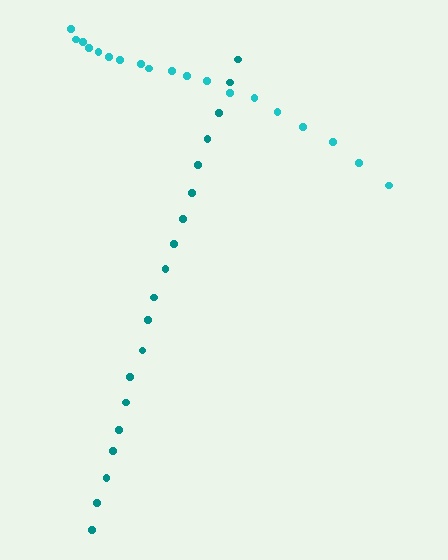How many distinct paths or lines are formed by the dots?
There are 2 distinct paths.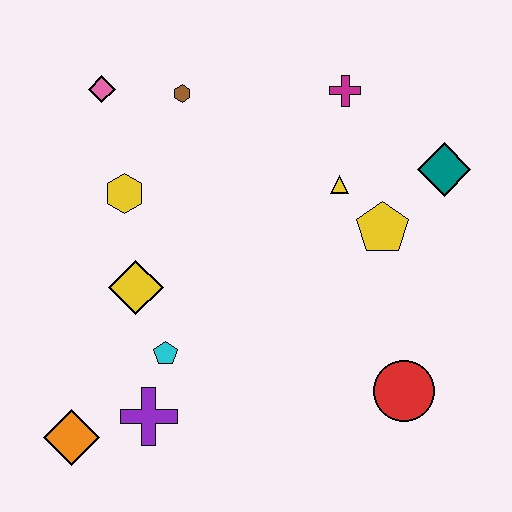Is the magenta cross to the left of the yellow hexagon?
No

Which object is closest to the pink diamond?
The brown hexagon is closest to the pink diamond.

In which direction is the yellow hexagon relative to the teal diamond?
The yellow hexagon is to the left of the teal diamond.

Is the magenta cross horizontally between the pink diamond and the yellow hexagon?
No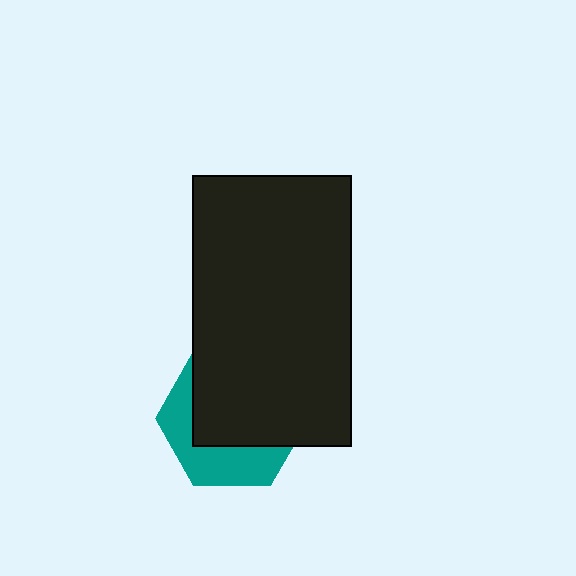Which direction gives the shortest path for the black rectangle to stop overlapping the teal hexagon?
Moving up gives the shortest separation.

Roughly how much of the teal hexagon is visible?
A small part of it is visible (roughly 37%).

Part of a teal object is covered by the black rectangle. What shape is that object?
It is a hexagon.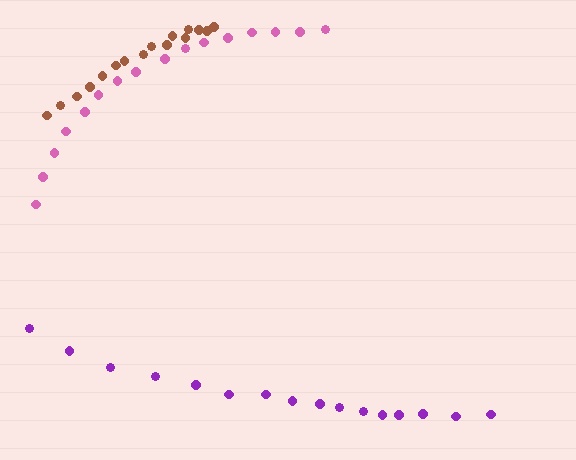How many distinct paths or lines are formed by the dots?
There are 3 distinct paths.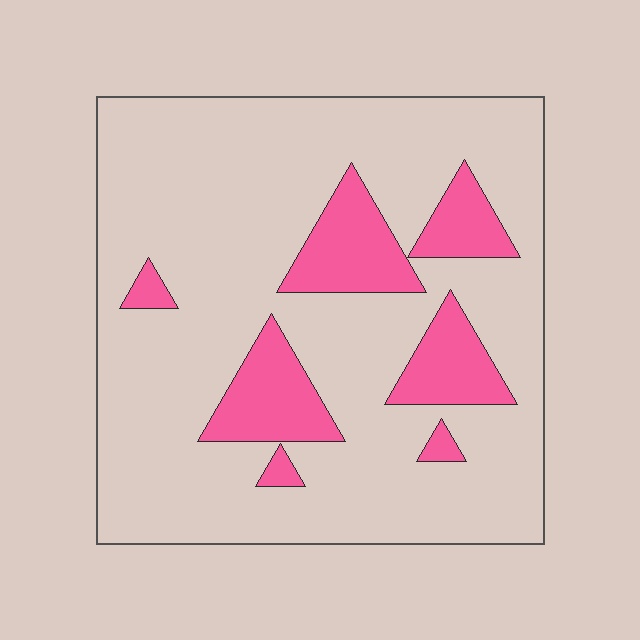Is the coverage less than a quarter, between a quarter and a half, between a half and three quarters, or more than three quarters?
Less than a quarter.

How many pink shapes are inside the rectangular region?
7.